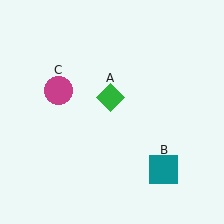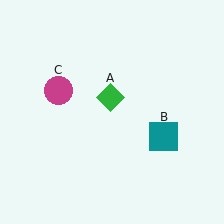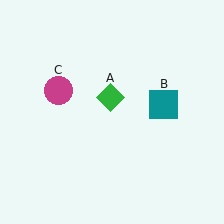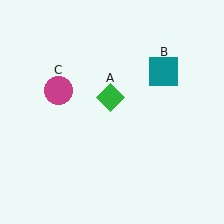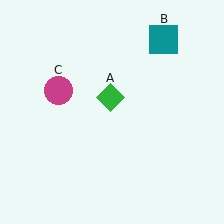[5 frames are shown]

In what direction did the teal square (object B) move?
The teal square (object B) moved up.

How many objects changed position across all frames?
1 object changed position: teal square (object B).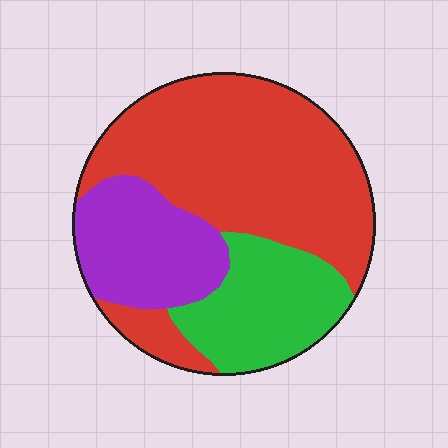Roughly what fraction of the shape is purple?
Purple takes up about one fifth (1/5) of the shape.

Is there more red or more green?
Red.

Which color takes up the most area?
Red, at roughly 55%.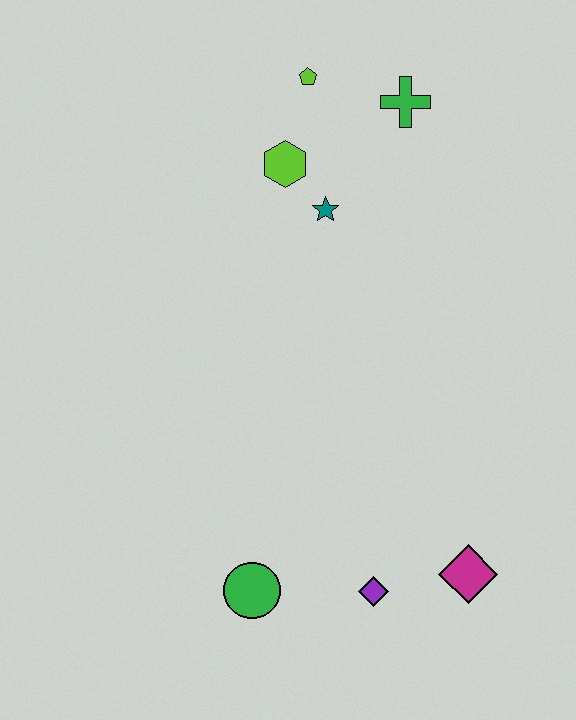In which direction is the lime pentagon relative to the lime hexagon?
The lime pentagon is above the lime hexagon.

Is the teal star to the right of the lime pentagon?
Yes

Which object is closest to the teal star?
The lime hexagon is closest to the teal star.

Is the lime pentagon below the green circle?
No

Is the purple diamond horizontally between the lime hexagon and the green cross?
Yes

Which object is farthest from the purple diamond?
The lime pentagon is farthest from the purple diamond.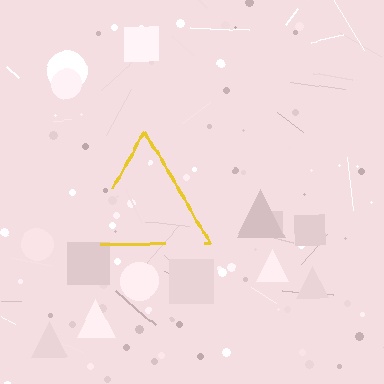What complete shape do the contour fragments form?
The contour fragments form a triangle.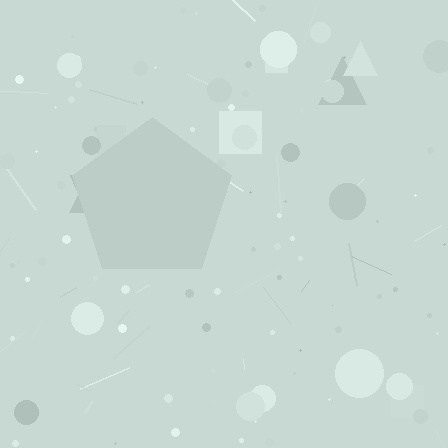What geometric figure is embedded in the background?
A pentagon is embedded in the background.